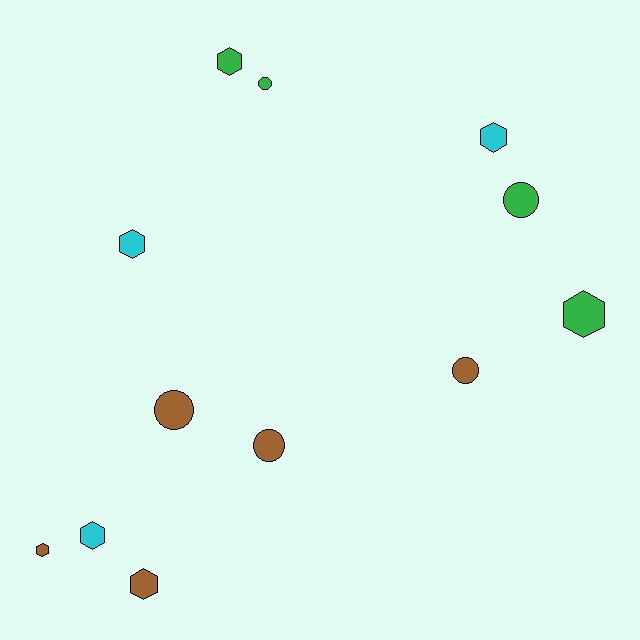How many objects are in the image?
There are 12 objects.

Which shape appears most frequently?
Hexagon, with 7 objects.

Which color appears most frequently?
Brown, with 5 objects.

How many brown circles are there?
There are 3 brown circles.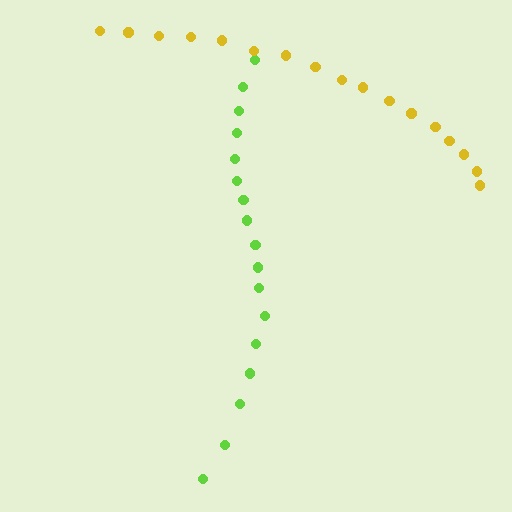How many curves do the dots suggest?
There are 2 distinct paths.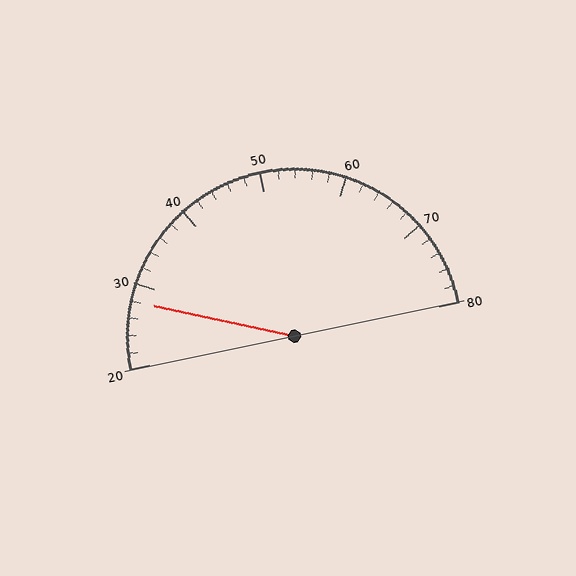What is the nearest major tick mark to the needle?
The nearest major tick mark is 30.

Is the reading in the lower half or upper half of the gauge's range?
The reading is in the lower half of the range (20 to 80).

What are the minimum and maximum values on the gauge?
The gauge ranges from 20 to 80.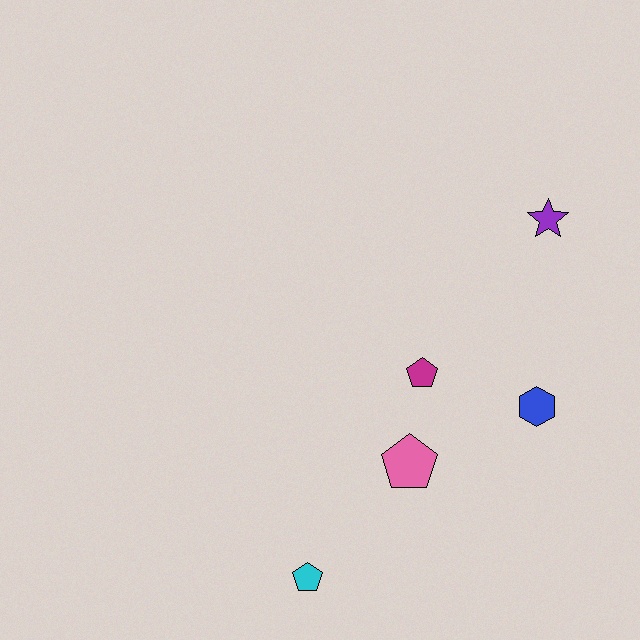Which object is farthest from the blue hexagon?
The cyan pentagon is farthest from the blue hexagon.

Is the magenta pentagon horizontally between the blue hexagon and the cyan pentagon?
Yes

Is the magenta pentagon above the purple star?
No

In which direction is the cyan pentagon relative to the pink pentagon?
The cyan pentagon is below the pink pentagon.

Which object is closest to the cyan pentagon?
The pink pentagon is closest to the cyan pentagon.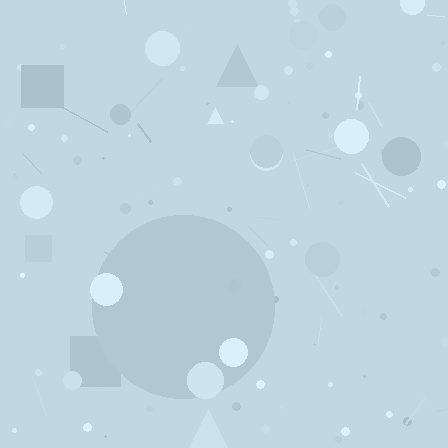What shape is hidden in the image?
A circle is hidden in the image.